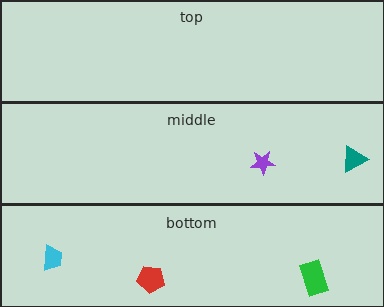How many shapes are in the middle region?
2.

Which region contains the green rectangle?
The bottom region.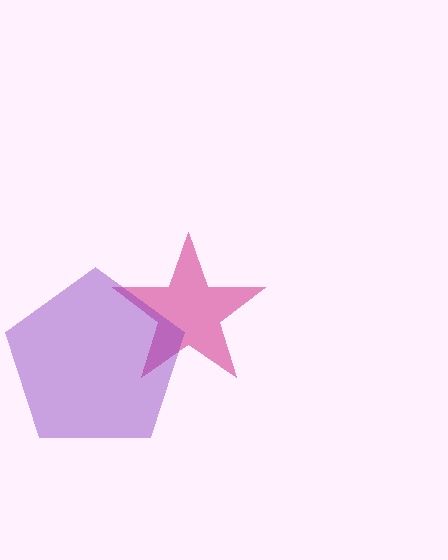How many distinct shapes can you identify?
There are 2 distinct shapes: a magenta star, a purple pentagon.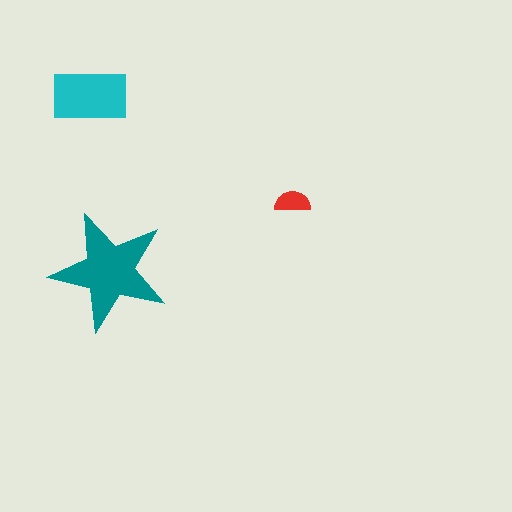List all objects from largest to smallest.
The teal star, the cyan rectangle, the red semicircle.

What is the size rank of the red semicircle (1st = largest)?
3rd.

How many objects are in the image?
There are 3 objects in the image.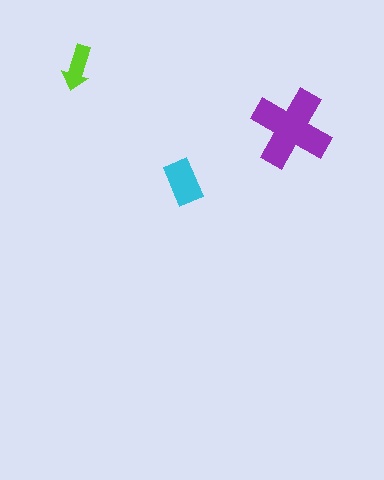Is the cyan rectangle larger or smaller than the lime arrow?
Larger.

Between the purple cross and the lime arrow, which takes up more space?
The purple cross.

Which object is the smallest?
The lime arrow.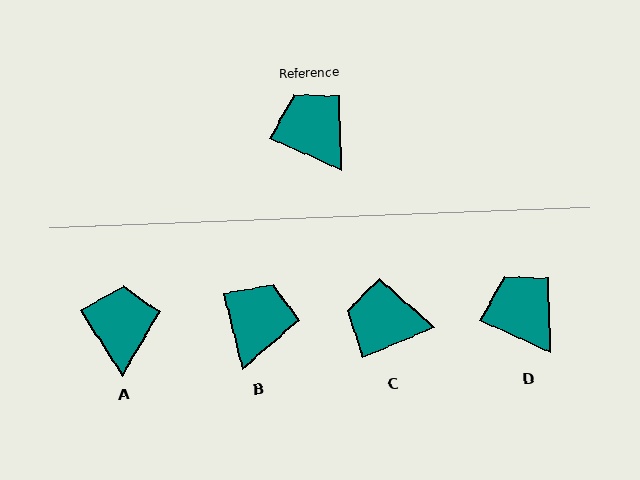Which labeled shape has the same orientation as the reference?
D.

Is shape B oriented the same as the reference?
No, it is off by about 52 degrees.